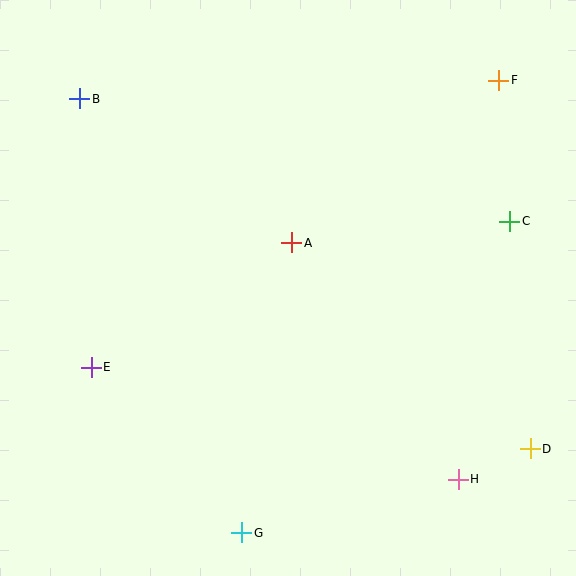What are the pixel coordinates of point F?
Point F is at (499, 80).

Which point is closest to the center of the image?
Point A at (292, 243) is closest to the center.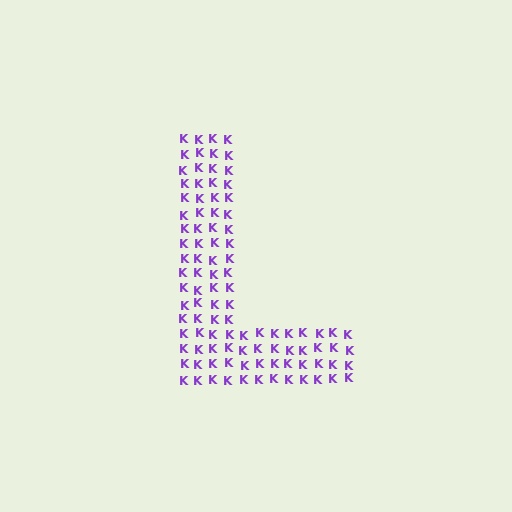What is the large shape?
The large shape is the letter L.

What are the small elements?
The small elements are letter K's.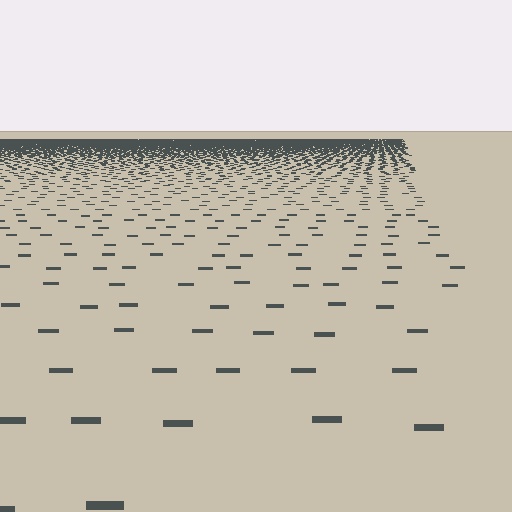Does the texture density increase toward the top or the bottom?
Density increases toward the top.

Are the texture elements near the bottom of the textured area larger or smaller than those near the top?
Larger. Near the bottom, elements are closer to the viewer and appear at a bigger on-screen size.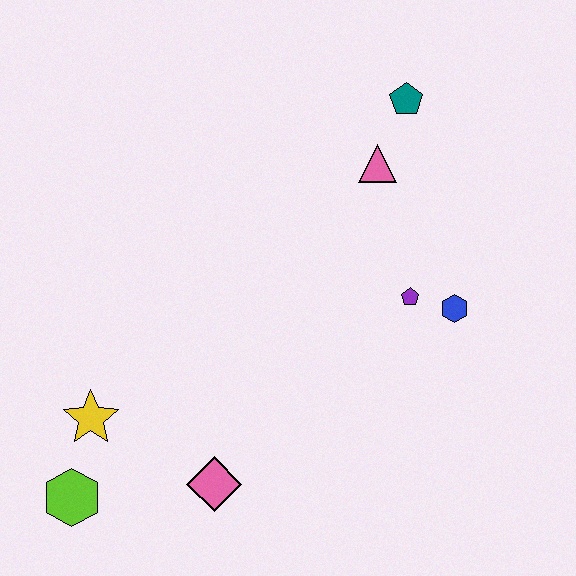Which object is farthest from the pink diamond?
The teal pentagon is farthest from the pink diamond.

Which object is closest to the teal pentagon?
The pink triangle is closest to the teal pentagon.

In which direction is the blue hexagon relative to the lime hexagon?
The blue hexagon is to the right of the lime hexagon.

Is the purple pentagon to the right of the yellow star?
Yes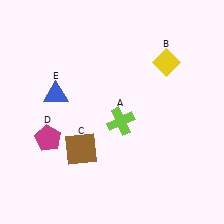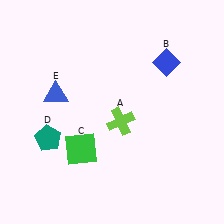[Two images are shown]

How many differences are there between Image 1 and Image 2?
There are 3 differences between the two images.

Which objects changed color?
B changed from yellow to blue. C changed from brown to green. D changed from magenta to teal.